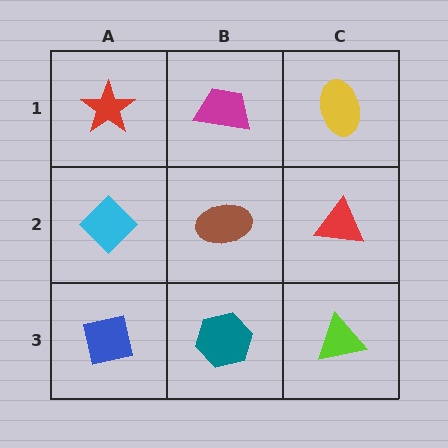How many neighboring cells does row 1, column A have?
2.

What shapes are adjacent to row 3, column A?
A cyan diamond (row 2, column A), a teal hexagon (row 3, column B).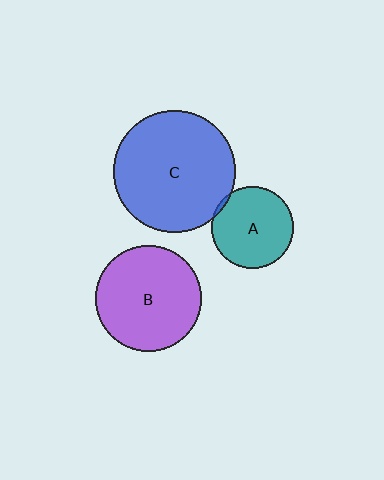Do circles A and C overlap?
Yes.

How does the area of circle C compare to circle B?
Approximately 1.3 times.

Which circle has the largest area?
Circle C (blue).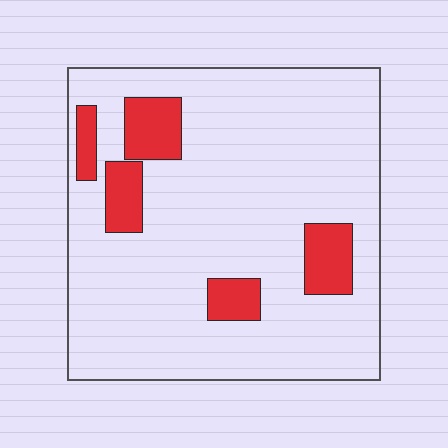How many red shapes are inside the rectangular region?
5.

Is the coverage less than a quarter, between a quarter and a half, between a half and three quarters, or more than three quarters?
Less than a quarter.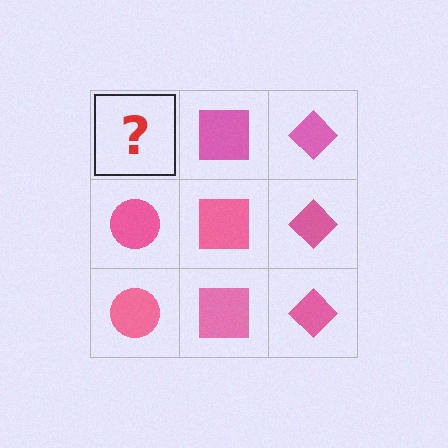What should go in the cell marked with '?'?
The missing cell should contain a pink circle.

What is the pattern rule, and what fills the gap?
The rule is that each column has a consistent shape. The gap should be filled with a pink circle.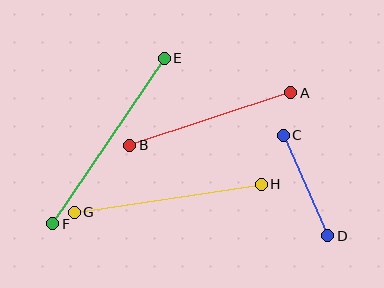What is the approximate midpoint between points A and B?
The midpoint is at approximately (210, 119) pixels.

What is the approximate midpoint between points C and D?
The midpoint is at approximately (305, 185) pixels.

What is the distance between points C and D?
The distance is approximately 110 pixels.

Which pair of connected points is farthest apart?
Points E and F are farthest apart.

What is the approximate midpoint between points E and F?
The midpoint is at approximately (108, 141) pixels.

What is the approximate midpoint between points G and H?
The midpoint is at approximately (168, 198) pixels.